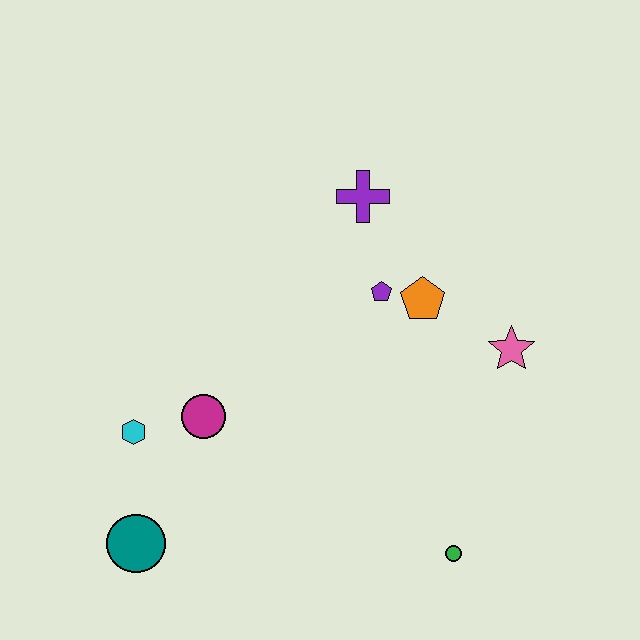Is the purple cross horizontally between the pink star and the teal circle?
Yes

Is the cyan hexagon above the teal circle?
Yes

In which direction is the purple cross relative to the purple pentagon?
The purple cross is above the purple pentagon.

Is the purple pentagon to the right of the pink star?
No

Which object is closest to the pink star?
The orange pentagon is closest to the pink star.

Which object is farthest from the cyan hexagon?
The pink star is farthest from the cyan hexagon.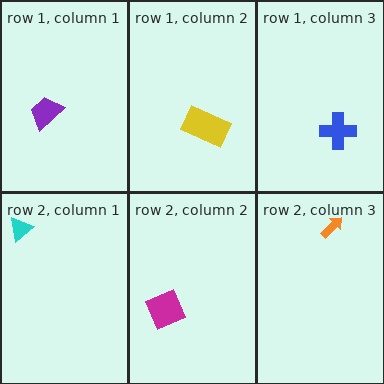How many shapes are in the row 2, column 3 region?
1.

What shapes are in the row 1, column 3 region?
The blue cross.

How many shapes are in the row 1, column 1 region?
1.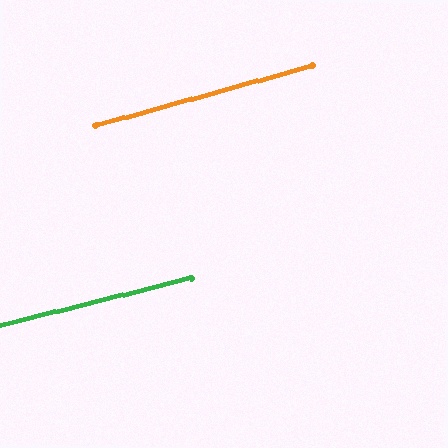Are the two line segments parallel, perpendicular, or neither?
Parallel — their directions differ by only 1.4°.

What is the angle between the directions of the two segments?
Approximately 1 degree.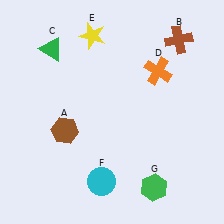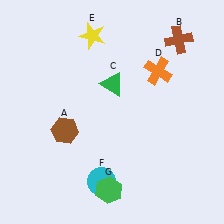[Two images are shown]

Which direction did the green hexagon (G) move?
The green hexagon (G) moved left.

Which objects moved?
The objects that moved are: the green triangle (C), the green hexagon (G).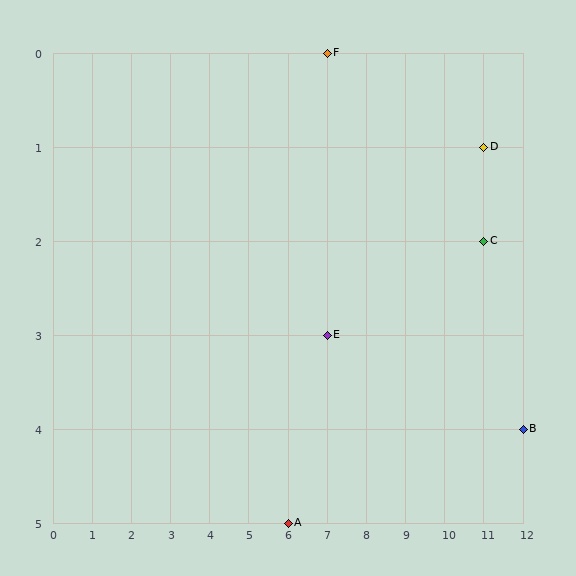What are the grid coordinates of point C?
Point C is at grid coordinates (11, 2).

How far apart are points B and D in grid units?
Points B and D are 1 column and 3 rows apart (about 3.2 grid units diagonally).